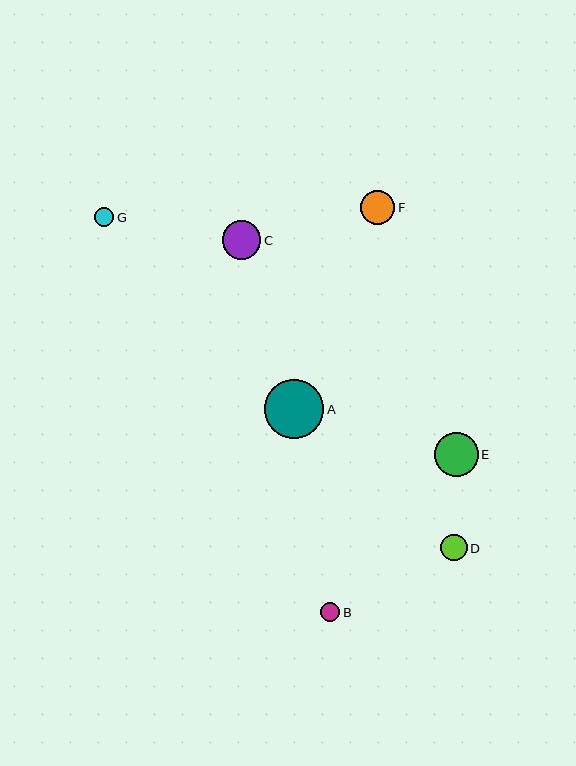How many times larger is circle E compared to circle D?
Circle E is approximately 1.7 times the size of circle D.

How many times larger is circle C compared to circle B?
Circle C is approximately 1.9 times the size of circle B.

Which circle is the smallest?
Circle G is the smallest with a size of approximately 19 pixels.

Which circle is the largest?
Circle A is the largest with a size of approximately 59 pixels.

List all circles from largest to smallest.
From largest to smallest: A, E, C, F, D, B, G.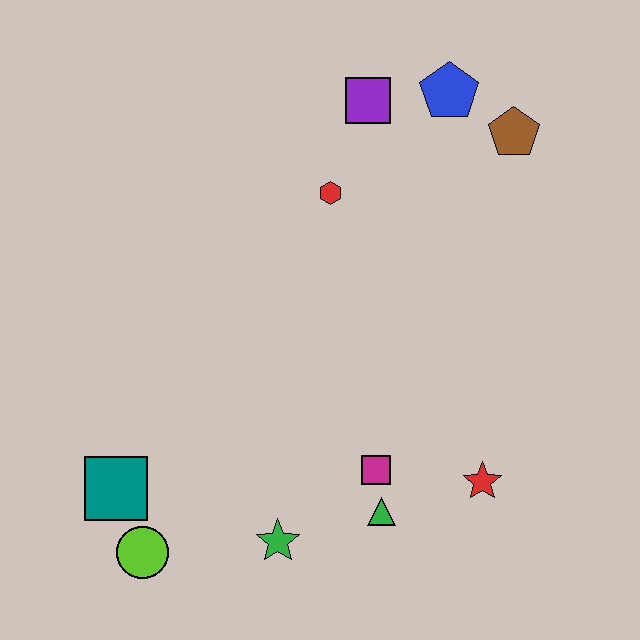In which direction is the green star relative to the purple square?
The green star is below the purple square.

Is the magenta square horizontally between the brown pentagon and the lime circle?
Yes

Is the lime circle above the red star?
No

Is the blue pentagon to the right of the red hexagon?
Yes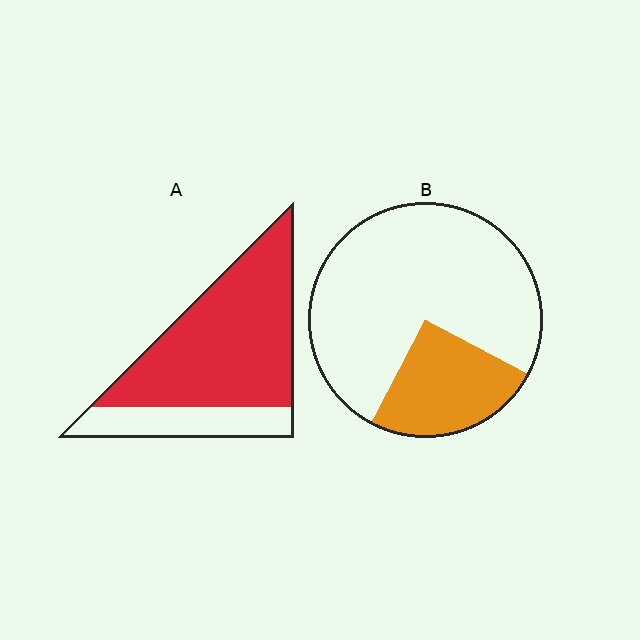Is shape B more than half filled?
No.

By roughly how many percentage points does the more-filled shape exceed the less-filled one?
By roughly 50 percentage points (A over B).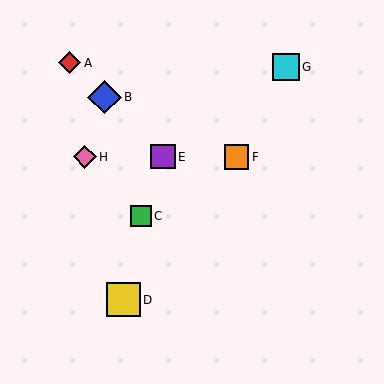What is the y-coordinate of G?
Object G is at y≈67.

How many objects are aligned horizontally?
3 objects (E, F, H) are aligned horizontally.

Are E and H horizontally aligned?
Yes, both are at y≈157.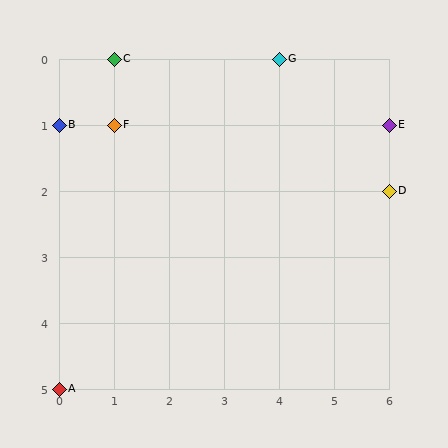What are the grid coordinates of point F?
Point F is at grid coordinates (1, 1).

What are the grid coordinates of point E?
Point E is at grid coordinates (6, 1).